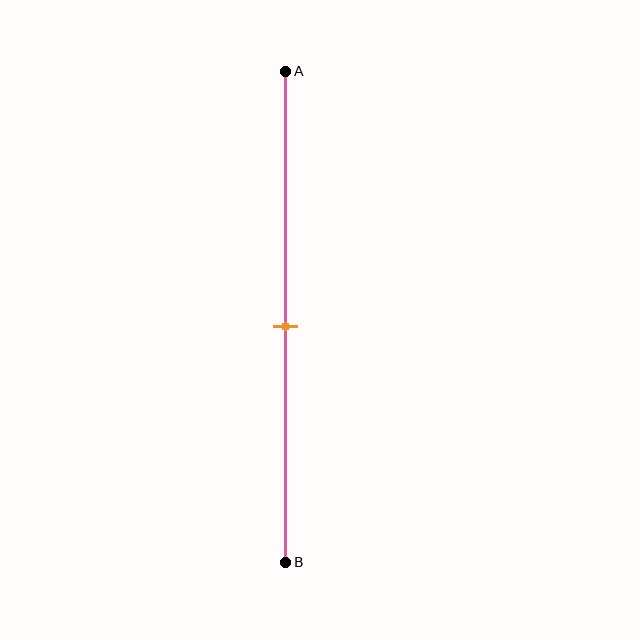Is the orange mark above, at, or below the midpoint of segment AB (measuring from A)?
The orange mark is approximately at the midpoint of segment AB.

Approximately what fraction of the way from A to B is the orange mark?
The orange mark is approximately 50% of the way from A to B.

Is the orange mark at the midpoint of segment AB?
Yes, the mark is approximately at the midpoint.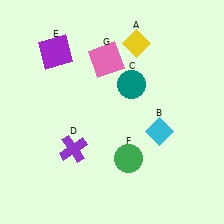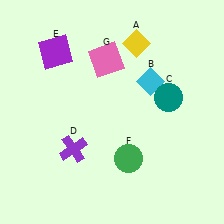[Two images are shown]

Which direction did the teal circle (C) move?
The teal circle (C) moved right.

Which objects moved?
The objects that moved are: the cyan diamond (B), the teal circle (C).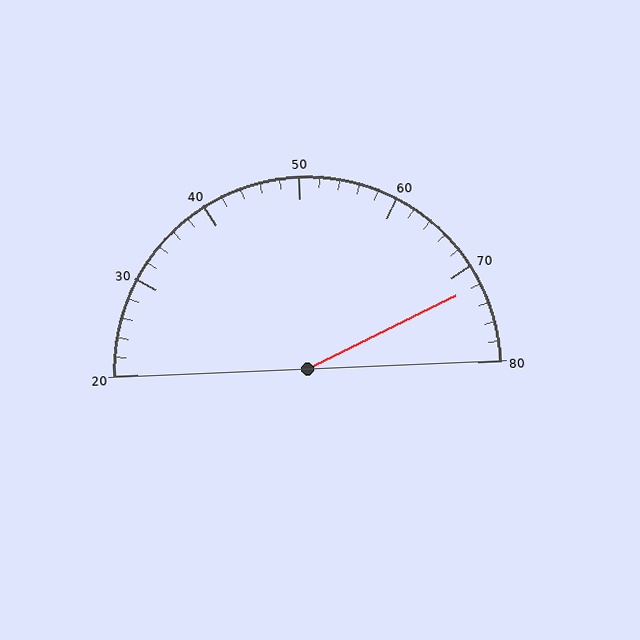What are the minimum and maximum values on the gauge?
The gauge ranges from 20 to 80.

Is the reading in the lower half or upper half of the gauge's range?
The reading is in the upper half of the range (20 to 80).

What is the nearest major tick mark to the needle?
The nearest major tick mark is 70.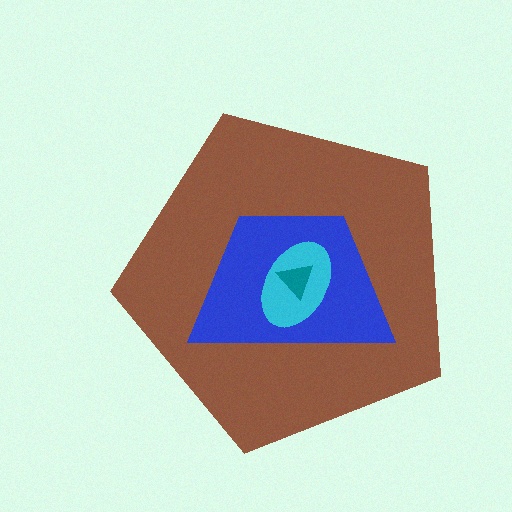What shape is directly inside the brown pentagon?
The blue trapezoid.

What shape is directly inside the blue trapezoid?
The cyan ellipse.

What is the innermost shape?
The teal triangle.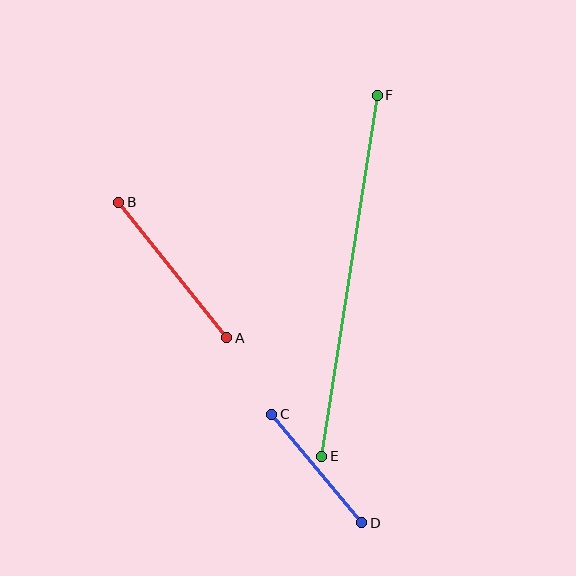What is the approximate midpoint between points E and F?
The midpoint is at approximately (349, 276) pixels.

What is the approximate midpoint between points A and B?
The midpoint is at approximately (173, 270) pixels.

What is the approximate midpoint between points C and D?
The midpoint is at approximately (317, 469) pixels.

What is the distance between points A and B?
The distance is approximately 173 pixels.